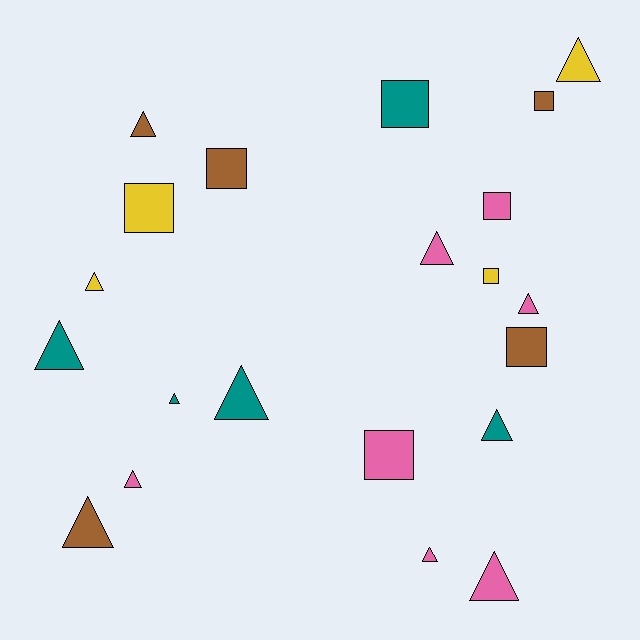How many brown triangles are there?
There are 2 brown triangles.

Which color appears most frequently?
Pink, with 7 objects.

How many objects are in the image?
There are 21 objects.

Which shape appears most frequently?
Triangle, with 13 objects.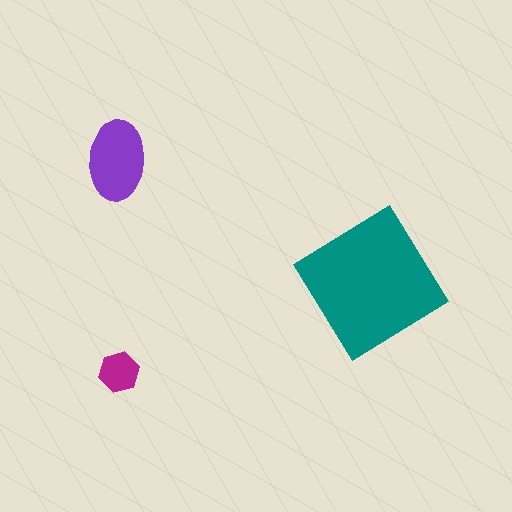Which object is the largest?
The teal diamond.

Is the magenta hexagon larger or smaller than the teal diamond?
Smaller.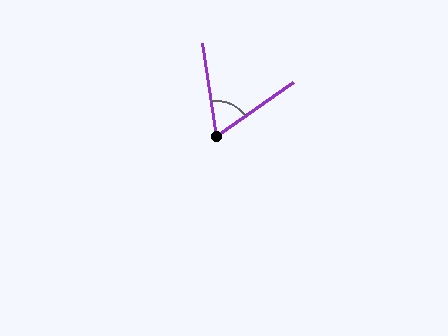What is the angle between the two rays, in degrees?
Approximately 63 degrees.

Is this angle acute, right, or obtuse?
It is acute.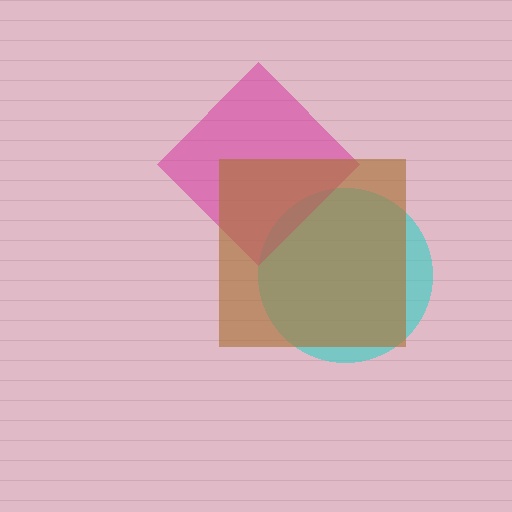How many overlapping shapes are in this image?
There are 3 overlapping shapes in the image.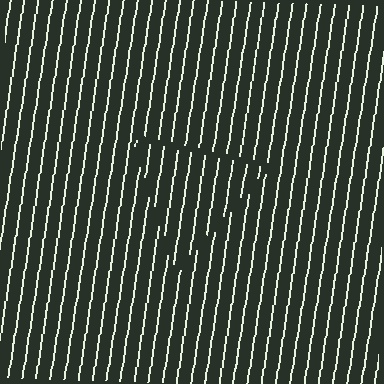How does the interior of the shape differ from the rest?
The interior of the shape contains the same grating, shifted by half a period — the contour is defined by the phase discontinuity where line-ends from the inner and outer gratings abut.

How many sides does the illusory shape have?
3 sides — the line-ends trace a triangle.